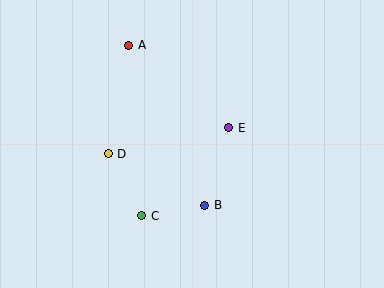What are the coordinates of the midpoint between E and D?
The midpoint between E and D is at (169, 141).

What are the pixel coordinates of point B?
Point B is at (205, 205).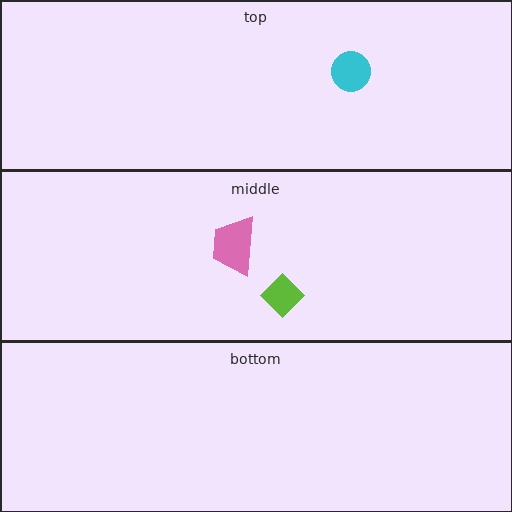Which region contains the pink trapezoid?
The middle region.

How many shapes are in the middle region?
2.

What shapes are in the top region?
The cyan circle.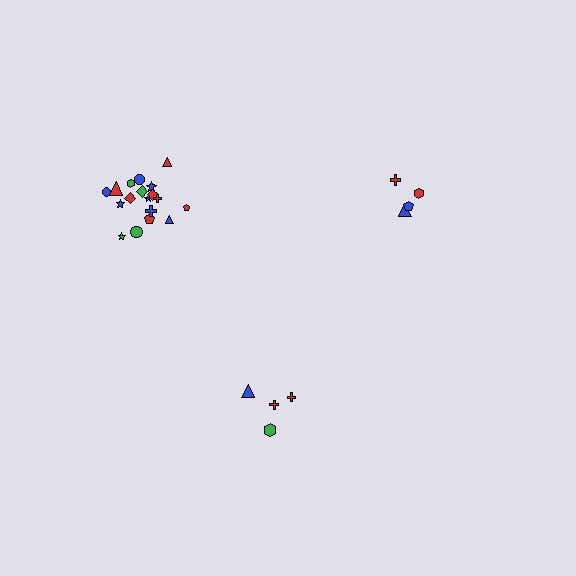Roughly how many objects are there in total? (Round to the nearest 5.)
Roughly 25 objects in total.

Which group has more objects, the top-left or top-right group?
The top-left group.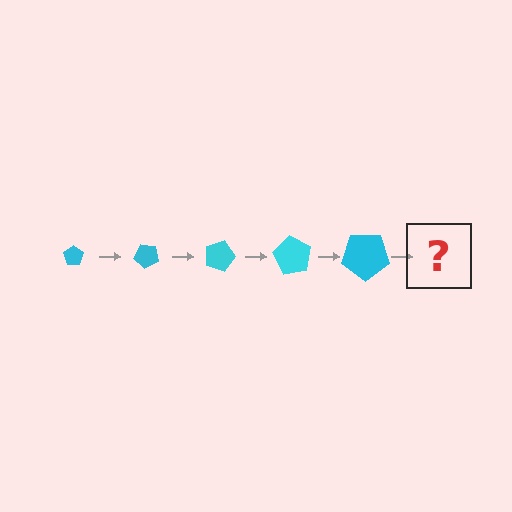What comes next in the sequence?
The next element should be a pentagon, larger than the previous one and rotated 225 degrees from the start.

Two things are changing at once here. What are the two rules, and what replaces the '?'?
The two rules are that the pentagon grows larger each step and it rotates 45 degrees each step. The '?' should be a pentagon, larger than the previous one and rotated 225 degrees from the start.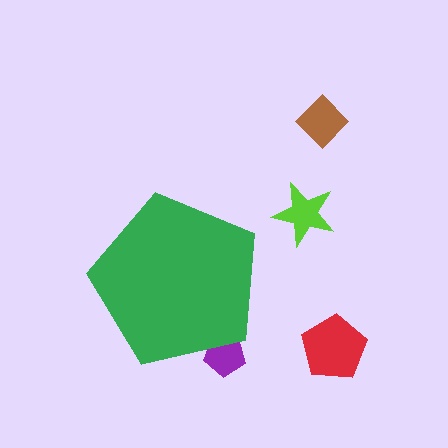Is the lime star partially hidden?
No, the lime star is fully visible.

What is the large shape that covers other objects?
A green pentagon.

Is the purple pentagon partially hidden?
Yes, the purple pentagon is partially hidden behind the green pentagon.